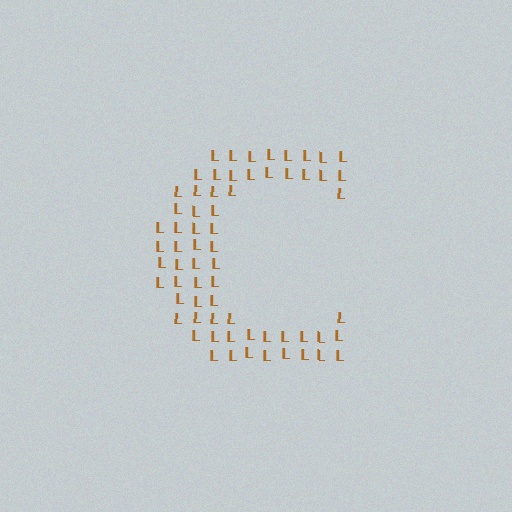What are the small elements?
The small elements are letter L's.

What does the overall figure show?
The overall figure shows the letter C.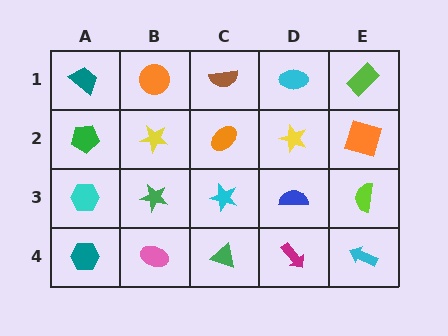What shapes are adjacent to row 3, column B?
A yellow star (row 2, column B), a pink ellipse (row 4, column B), a cyan hexagon (row 3, column A), a cyan star (row 3, column C).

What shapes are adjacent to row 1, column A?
A green pentagon (row 2, column A), an orange circle (row 1, column B).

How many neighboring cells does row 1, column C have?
3.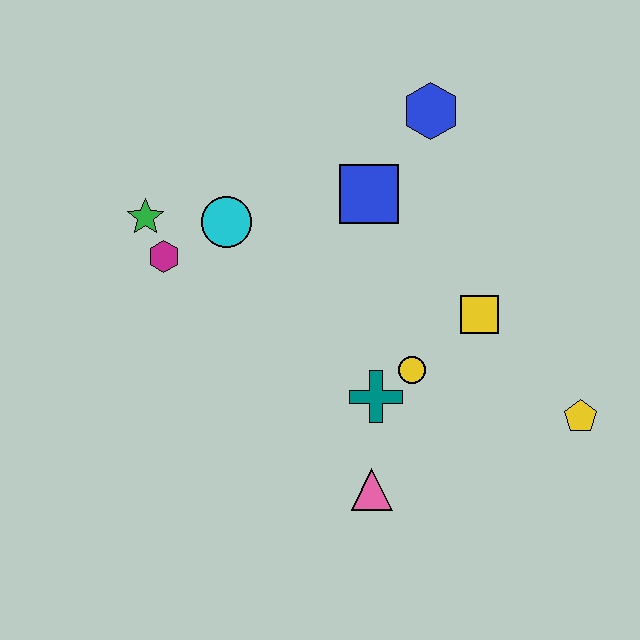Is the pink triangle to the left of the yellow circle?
Yes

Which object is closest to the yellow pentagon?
The yellow square is closest to the yellow pentagon.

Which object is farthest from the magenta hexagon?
The yellow pentagon is farthest from the magenta hexagon.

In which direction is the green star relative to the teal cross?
The green star is to the left of the teal cross.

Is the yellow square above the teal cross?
Yes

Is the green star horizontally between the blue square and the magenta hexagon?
No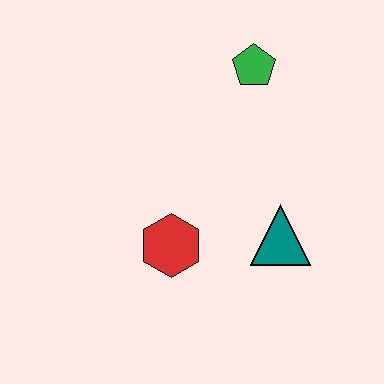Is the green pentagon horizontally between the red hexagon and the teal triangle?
Yes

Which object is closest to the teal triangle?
The red hexagon is closest to the teal triangle.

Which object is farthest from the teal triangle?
The green pentagon is farthest from the teal triangle.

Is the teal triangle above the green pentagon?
No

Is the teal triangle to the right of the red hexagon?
Yes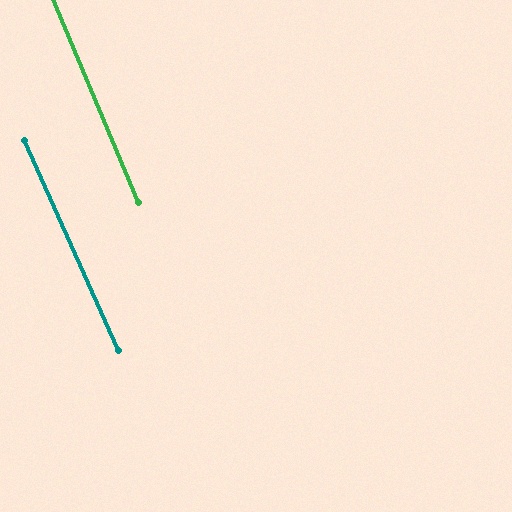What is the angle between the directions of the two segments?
Approximately 2 degrees.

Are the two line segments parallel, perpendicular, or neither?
Parallel — their directions differ by only 1.5°.